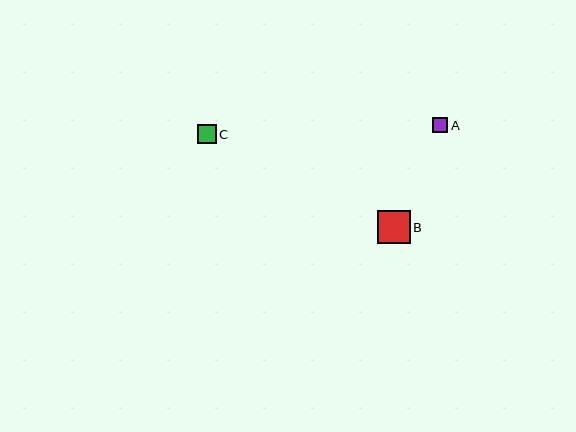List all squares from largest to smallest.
From largest to smallest: B, C, A.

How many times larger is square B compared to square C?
Square B is approximately 1.7 times the size of square C.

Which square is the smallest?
Square A is the smallest with a size of approximately 15 pixels.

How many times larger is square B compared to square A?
Square B is approximately 2.2 times the size of square A.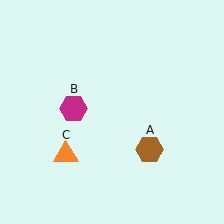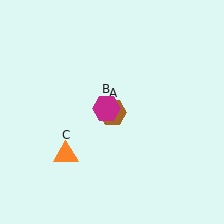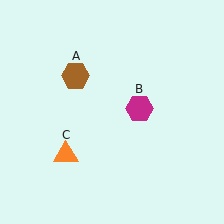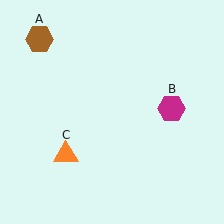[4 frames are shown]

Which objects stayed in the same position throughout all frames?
Orange triangle (object C) remained stationary.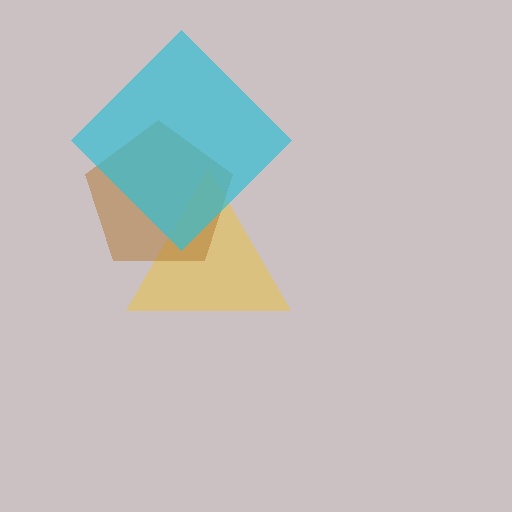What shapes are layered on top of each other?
The layered shapes are: a yellow triangle, a brown pentagon, a cyan diamond.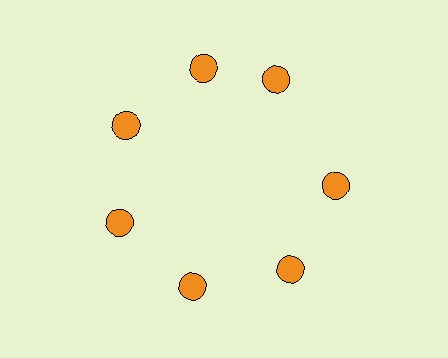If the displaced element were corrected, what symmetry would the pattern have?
It would have 7-fold rotational symmetry — the pattern would map onto itself every 51 degrees.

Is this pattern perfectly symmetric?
No. The 7 orange circles are arranged in a ring, but one element near the 1 o'clock position is rotated out of alignment along the ring, breaking the 7-fold rotational symmetry.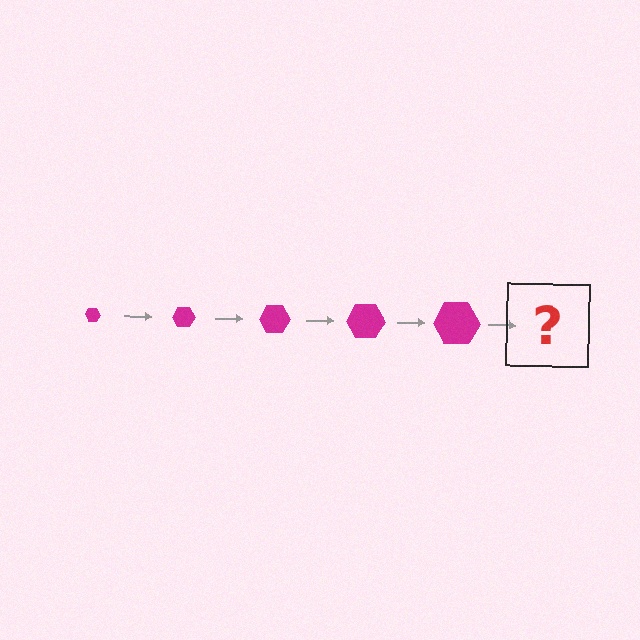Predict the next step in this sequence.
The next step is a magenta hexagon, larger than the previous one.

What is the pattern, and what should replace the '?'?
The pattern is that the hexagon gets progressively larger each step. The '?' should be a magenta hexagon, larger than the previous one.